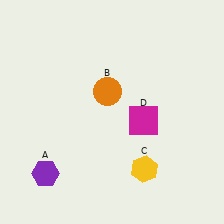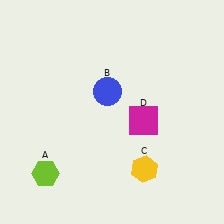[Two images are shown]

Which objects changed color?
A changed from purple to lime. B changed from orange to blue.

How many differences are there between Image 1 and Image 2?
There are 2 differences between the two images.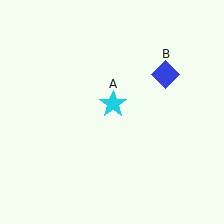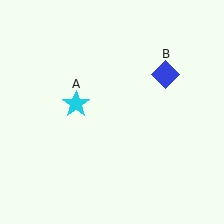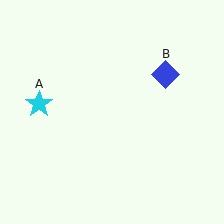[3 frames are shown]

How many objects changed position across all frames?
1 object changed position: cyan star (object A).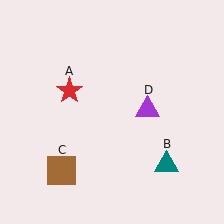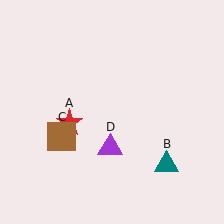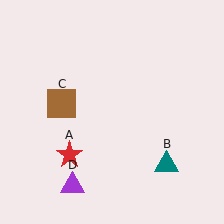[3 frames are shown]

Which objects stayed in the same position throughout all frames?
Teal triangle (object B) remained stationary.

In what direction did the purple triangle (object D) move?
The purple triangle (object D) moved down and to the left.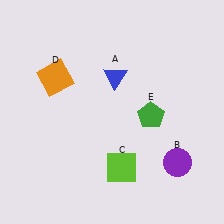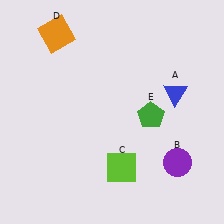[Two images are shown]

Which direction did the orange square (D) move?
The orange square (D) moved up.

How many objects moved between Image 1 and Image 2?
2 objects moved between the two images.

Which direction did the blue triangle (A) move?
The blue triangle (A) moved right.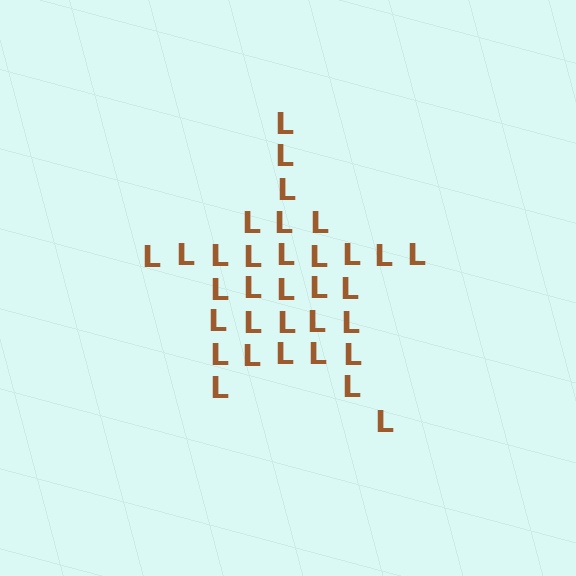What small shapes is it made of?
It is made of small letter L's.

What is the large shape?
The large shape is a star.